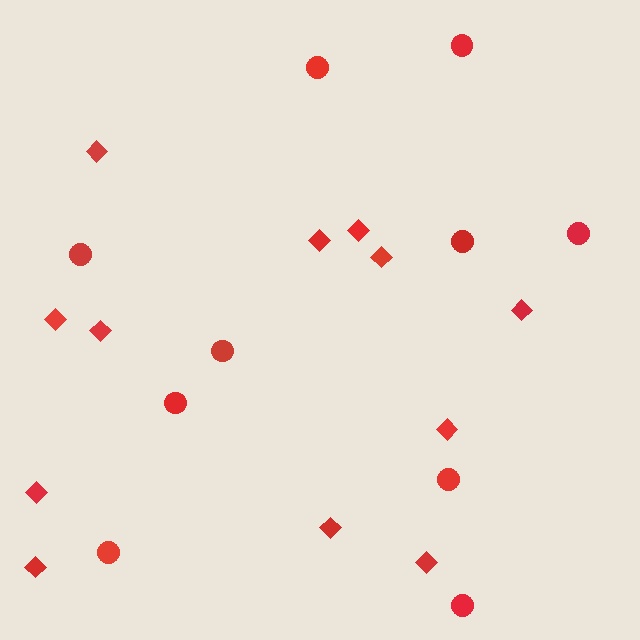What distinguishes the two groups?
There are 2 groups: one group of diamonds (12) and one group of circles (10).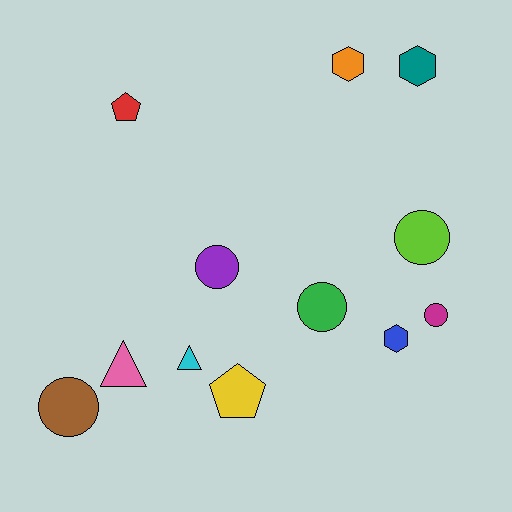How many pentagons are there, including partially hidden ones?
There are 2 pentagons.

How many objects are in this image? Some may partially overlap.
There are 12 objects.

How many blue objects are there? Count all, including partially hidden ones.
There is 1 blue object.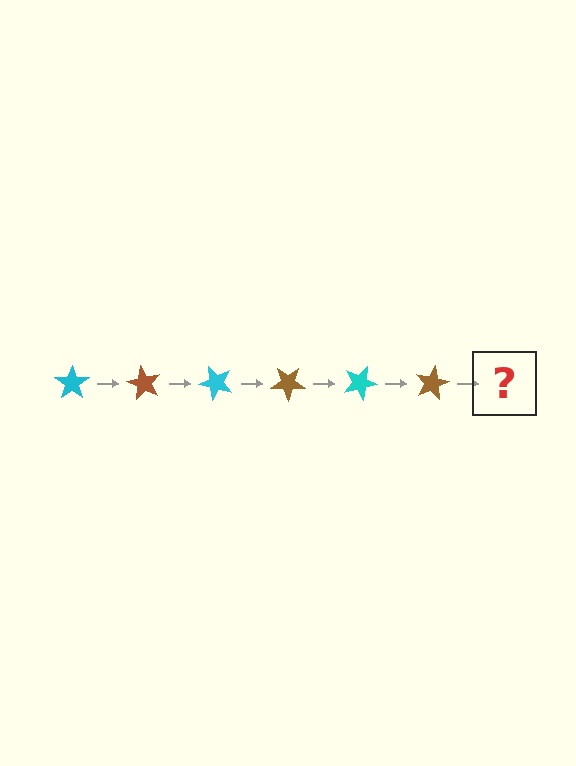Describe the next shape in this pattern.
It should be a cyan star, rotated 360 degrees from the start.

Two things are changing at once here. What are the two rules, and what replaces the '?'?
The two rules are that it rotates 60 degrees each step and the color cycles through cyan and brown. The '?' should be a cyan star, rotated 360 degrees from the start.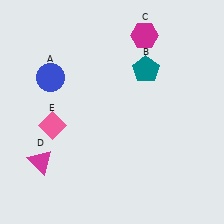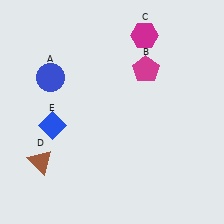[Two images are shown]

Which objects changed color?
B changed from teal to magenta. D changed from magenta to brown. E changed from pink to blue.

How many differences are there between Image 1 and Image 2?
There are 3 differences between the two images.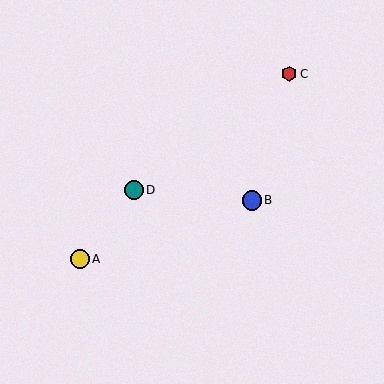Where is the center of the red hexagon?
The center of the red hexagon is at (289, 74).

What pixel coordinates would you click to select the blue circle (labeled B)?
Click at (252, 200) to select the blue circle B.